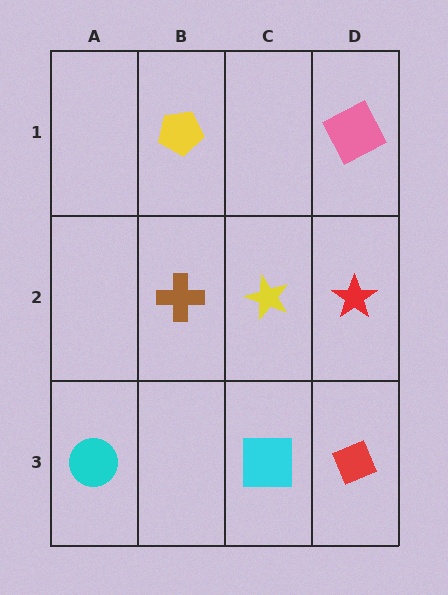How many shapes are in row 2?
3 shapes.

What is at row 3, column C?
A cyan square.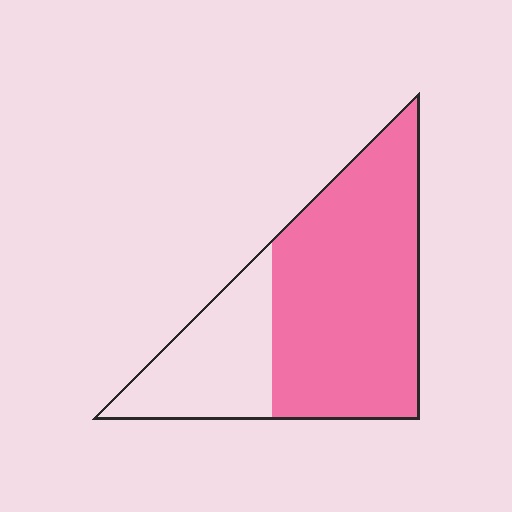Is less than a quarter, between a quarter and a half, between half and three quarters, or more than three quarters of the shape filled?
Between half and three quarters.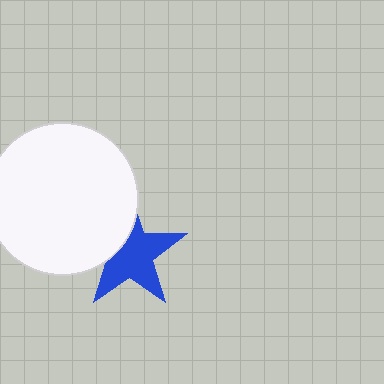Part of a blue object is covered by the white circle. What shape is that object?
It is a star.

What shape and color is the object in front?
The object in front is a white circle.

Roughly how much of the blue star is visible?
Most of it is visible (roughly 69%).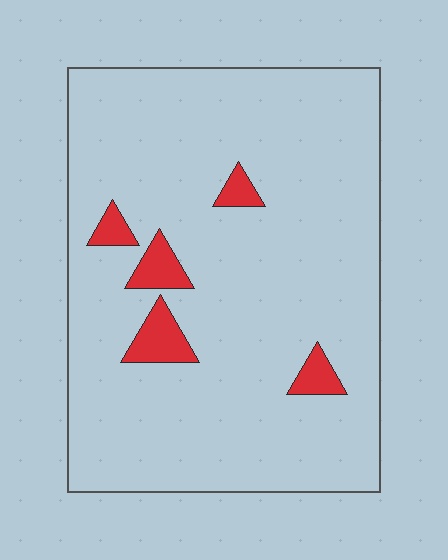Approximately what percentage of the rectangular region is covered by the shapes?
Approximately 5%.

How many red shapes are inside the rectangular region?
5.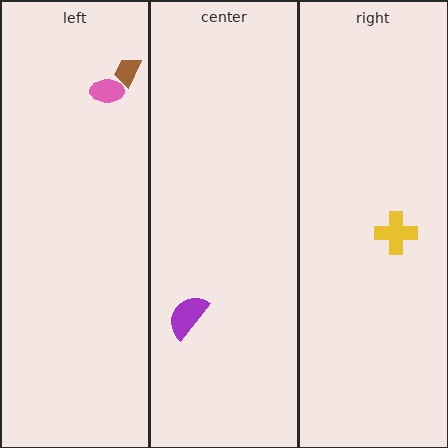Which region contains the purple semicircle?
The center region.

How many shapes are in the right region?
1.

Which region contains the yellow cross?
The right region.